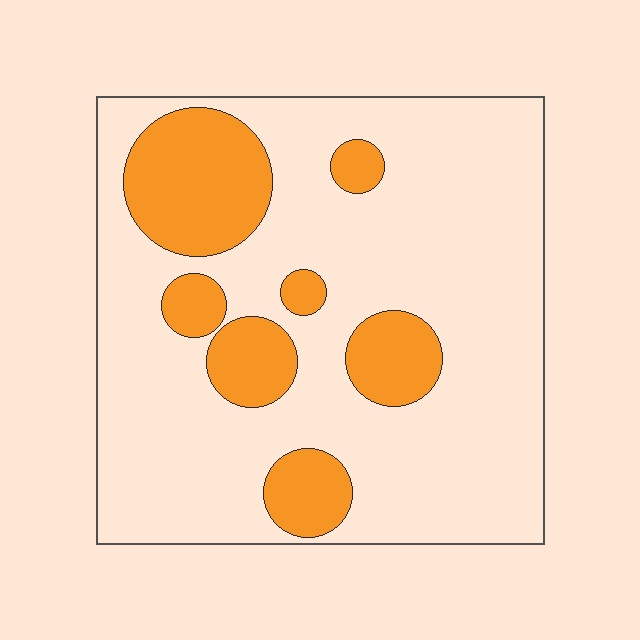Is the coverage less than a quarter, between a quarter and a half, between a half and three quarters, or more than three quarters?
Less than a quarter.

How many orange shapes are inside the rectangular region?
7.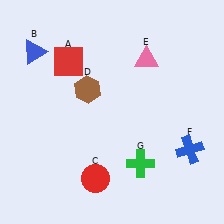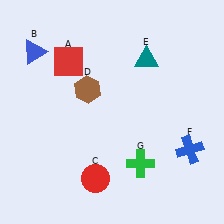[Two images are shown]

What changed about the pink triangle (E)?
In Image 1, E is pink. In Image 2, it changed to teal.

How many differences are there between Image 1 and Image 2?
There is 1 difference between the two images.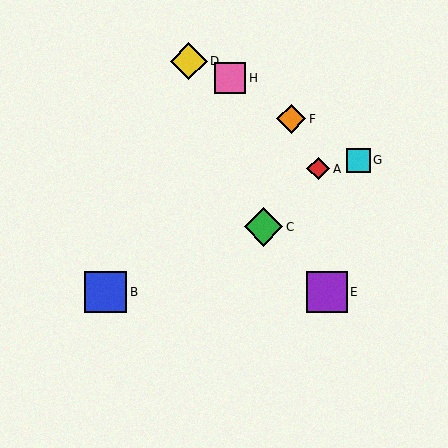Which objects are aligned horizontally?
Objects B, E are aligned horizontally.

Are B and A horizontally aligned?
No, B is at y≈292 and A is at y≈169.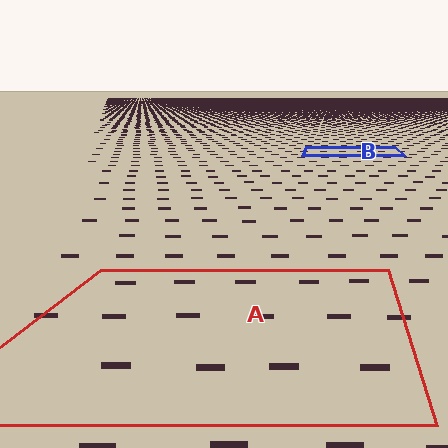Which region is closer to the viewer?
Region A is closer. The texture elements there are larger and more spread out.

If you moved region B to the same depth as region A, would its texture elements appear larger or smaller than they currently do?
They would appear larger. At a closer depth, the same texture elements are projected at a bigger on-screen size.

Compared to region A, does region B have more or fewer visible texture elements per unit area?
Region B has more texture elements per unit area — they are packed more densely because it is farther away.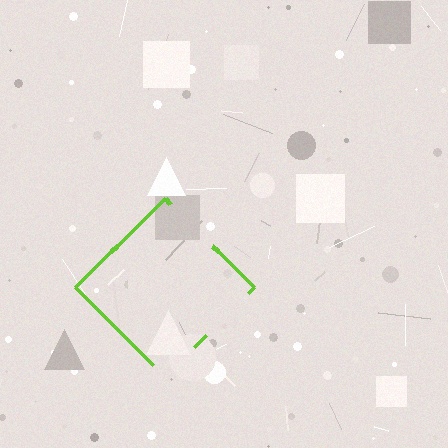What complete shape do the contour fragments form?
The contour fragments form a diamond.